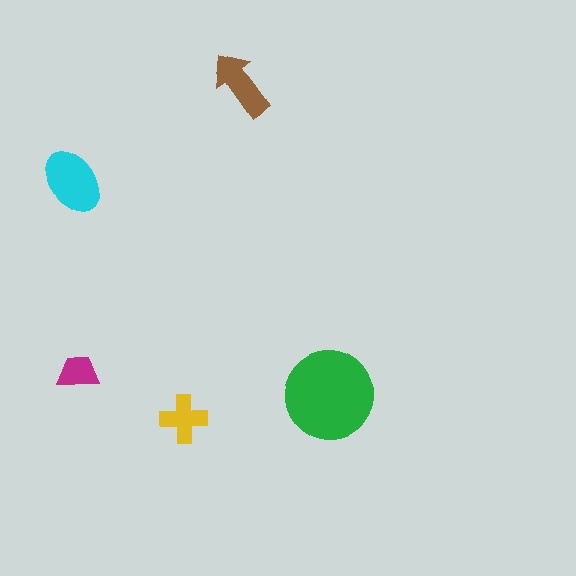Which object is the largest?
The green circle.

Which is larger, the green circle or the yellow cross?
The green circle.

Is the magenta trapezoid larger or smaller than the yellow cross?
Smaller.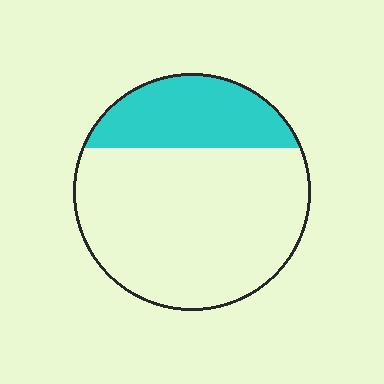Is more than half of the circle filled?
No.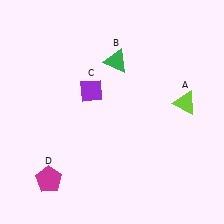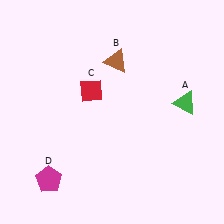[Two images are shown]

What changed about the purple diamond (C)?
In Image 1, C is purple. In Image 2, it changed to red.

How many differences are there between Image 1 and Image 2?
There are 3 differences between the two images.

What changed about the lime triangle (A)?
In Image 1, A is lime. In Image 2, it changed to green.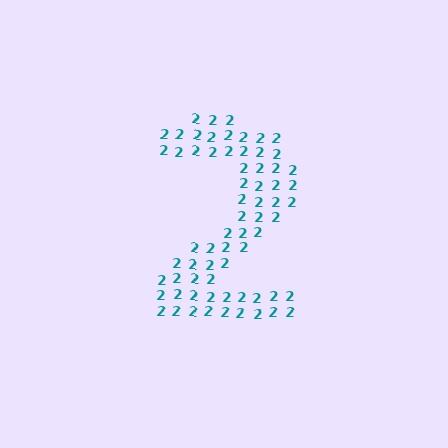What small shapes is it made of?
It is made of small digit 2's.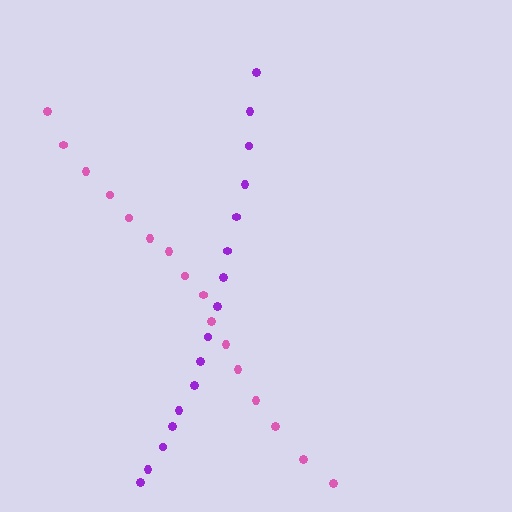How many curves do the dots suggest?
There are 2 distinct paths.